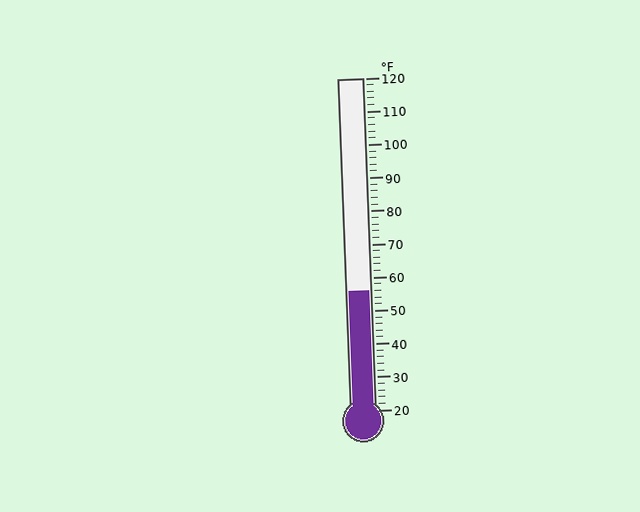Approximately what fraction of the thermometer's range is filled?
The thermometer is filled to approximately 35% of its range.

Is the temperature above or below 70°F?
The temperature is below 70°F.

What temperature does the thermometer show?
The thermometer shows approximately 56°F.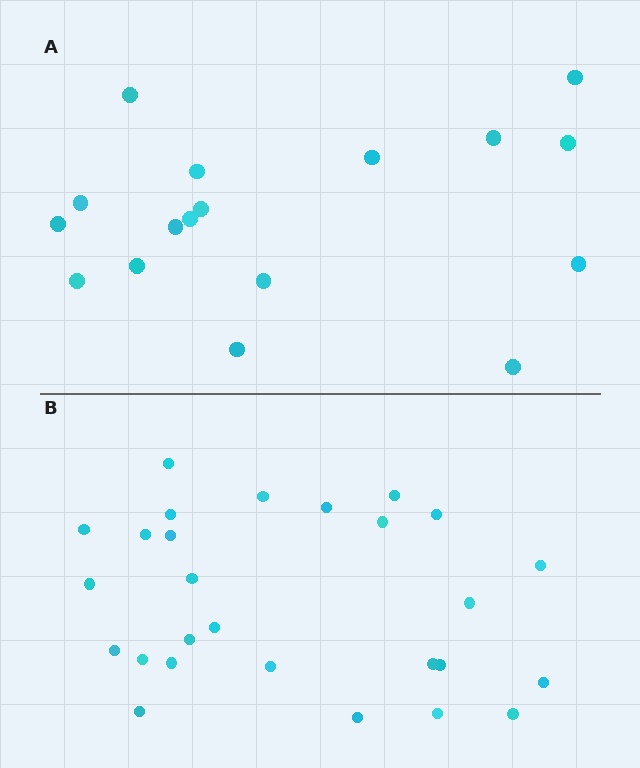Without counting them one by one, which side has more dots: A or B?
Region B (the bottom region) has more dots.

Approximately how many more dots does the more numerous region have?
Region B has roughly 10 or so more dots than region A.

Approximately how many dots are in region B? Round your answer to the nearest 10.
About 30 dots. (The exact count is 27, which rounds to 30.)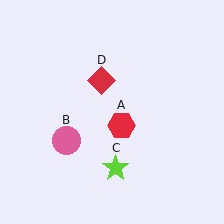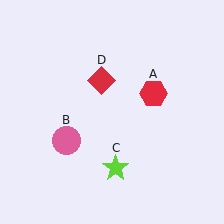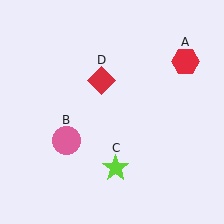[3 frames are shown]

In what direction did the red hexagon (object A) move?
The red hexagon (object A) moved up and to the right.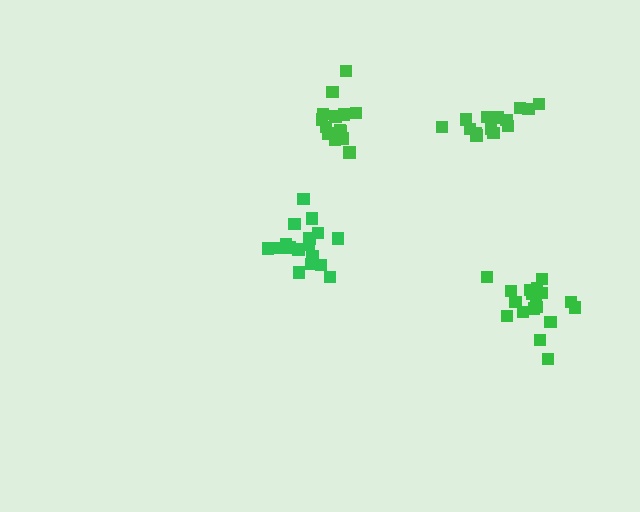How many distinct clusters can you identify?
There are 4 distinct clusters.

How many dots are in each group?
Group 1: 14 dots, Group 2: 18 dots, Group 3: 18 dots, Group 4: 14 dots (64 total).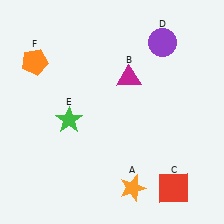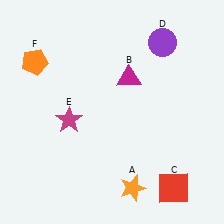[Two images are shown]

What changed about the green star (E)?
In Image 1, E is green. In Image 2, it changed to magenta.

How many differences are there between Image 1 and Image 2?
There is 1 difference between the two images.